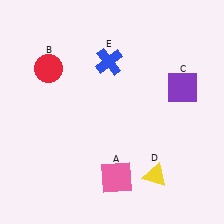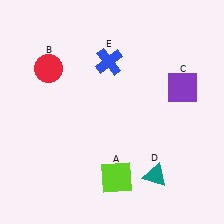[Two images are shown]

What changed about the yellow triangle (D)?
In Image 1, D is yellow. In Image 2, it changed to teal.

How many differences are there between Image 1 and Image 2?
There are 2 differences between the two images.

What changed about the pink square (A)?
In Image 1, A is pink. In Image 2, it changed to lime.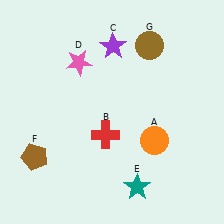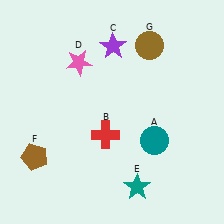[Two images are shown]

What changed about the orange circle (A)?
In Image 1, A is orange. In Image 2, it changed to teal.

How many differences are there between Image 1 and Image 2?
There is 1 difference between the two images.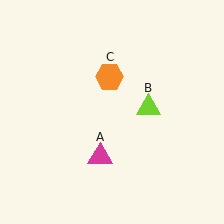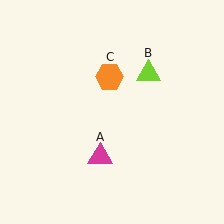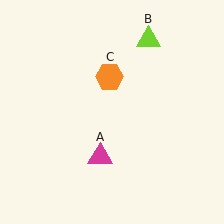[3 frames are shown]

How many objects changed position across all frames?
1 object changed position: lime triangle (object B).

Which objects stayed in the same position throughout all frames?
Magenta triangle (object A) and orange hexagon (object C) remained stationary.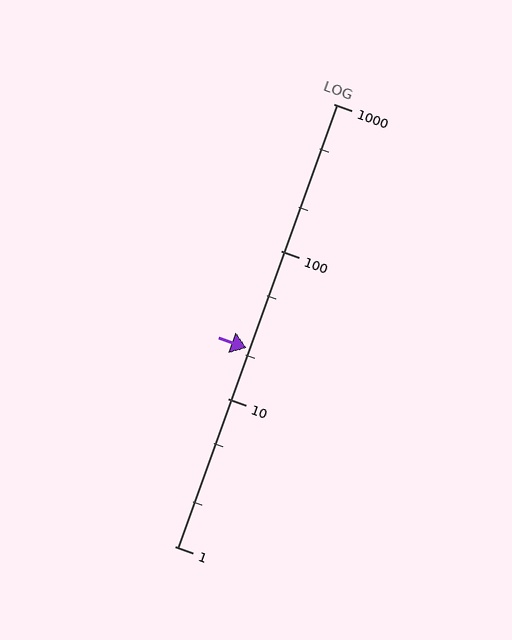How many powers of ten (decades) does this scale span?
The scale spans 3 decades, from 1 to 1000.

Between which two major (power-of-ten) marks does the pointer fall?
The pointer is between 10 and 100.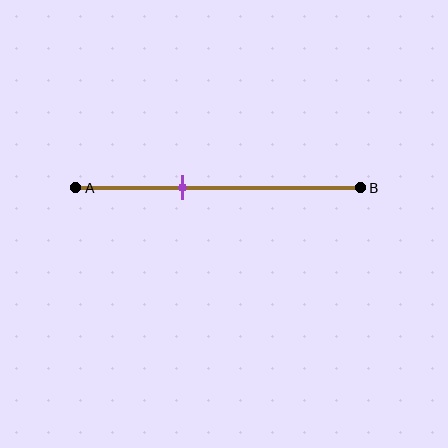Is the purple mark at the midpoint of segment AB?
No, the mark is at about 40% from A, not at the 50% midpoint.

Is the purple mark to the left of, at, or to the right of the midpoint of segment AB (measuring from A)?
The purple mark is to the left of the midpoint of segment AB.